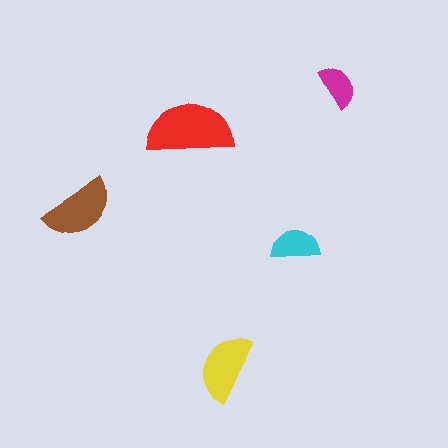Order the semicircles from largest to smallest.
the red one, the brown one, the yellow one, the cyan one, the magenta one.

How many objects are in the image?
There are 5 objects in the image.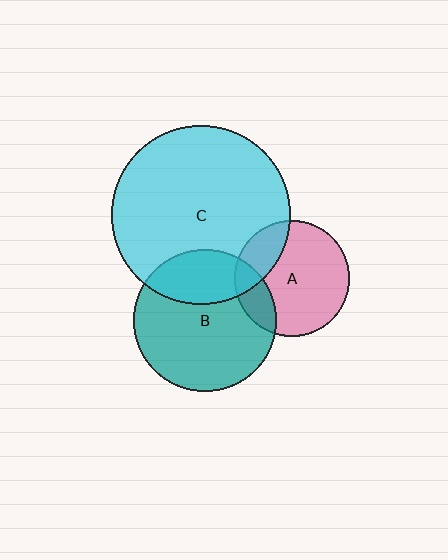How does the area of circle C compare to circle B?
Approximately 1.6 times.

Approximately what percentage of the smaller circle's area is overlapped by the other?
Approximately 20%.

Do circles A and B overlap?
Yes.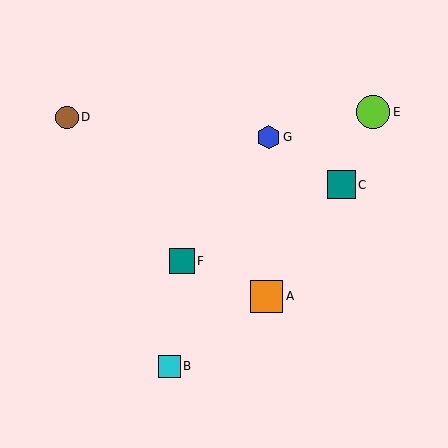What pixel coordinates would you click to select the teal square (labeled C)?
Click at (341, 185) to select the teal square C.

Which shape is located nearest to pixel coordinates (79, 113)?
The brown circle (labeled D) at (67, 117) is nearest to that location.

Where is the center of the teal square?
The center of the teal square is at (341, 185).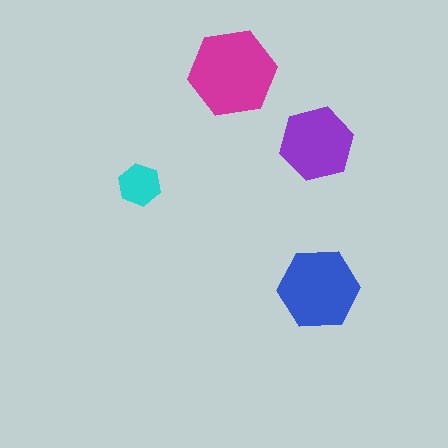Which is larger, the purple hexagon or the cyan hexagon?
The purple one.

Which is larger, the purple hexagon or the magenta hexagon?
The magenta one.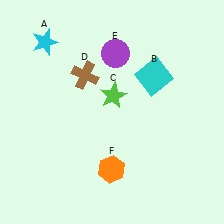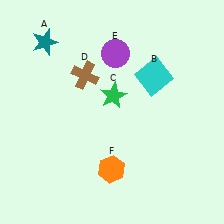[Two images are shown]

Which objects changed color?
A changed from cyan to teal. C changed from lime to green.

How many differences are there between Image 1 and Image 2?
There are 2 differences between the two images.